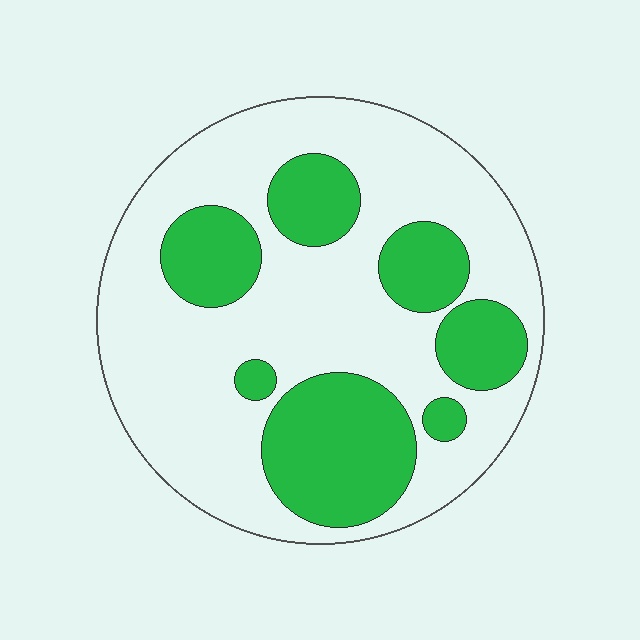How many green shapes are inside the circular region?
7.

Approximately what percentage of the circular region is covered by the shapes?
Approximately 30%.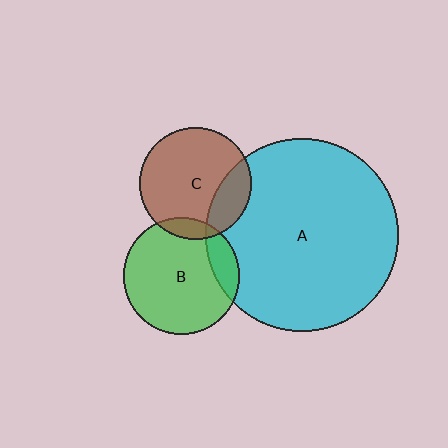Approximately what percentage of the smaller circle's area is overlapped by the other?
Approximately 15%.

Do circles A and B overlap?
Yes.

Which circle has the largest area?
Circle A (cyan).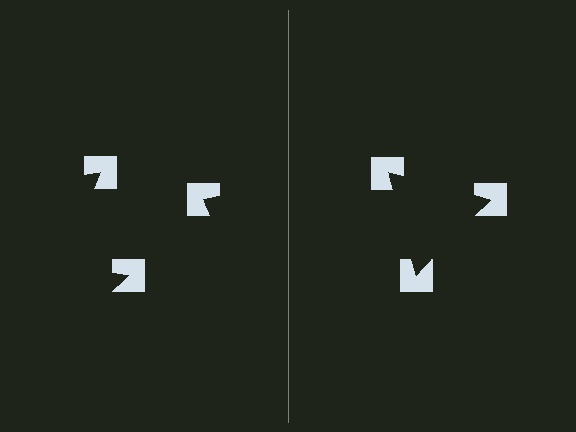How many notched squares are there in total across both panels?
6 — 3 on each side.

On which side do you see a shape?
An illusory triangle appears on the right side. On the left side the wedge cuts are rotated, so no coherent shape forms.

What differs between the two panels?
The notched squares are positioned identically on both sides; only the wedge orientations differ. On the right they align to a triangle; on the left they are misaligned.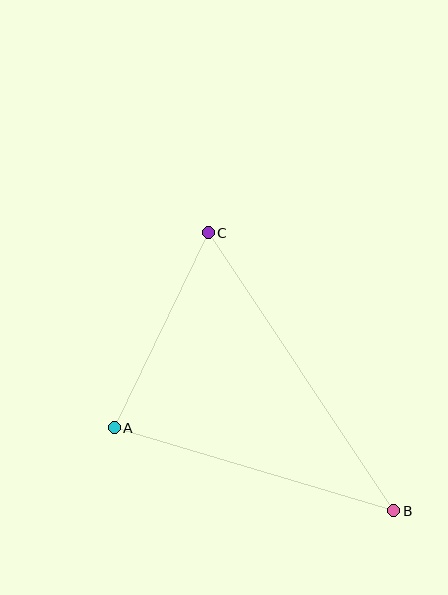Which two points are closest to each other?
Points A and C are closest to each other.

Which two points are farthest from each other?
Points B and C are farthest from each other.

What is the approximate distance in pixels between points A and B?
The distance between A and B is approximately 292 pixels.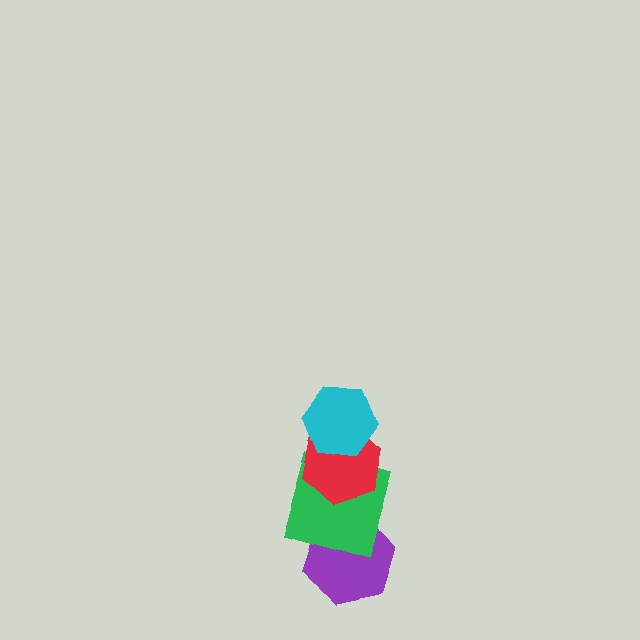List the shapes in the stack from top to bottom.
From top to bottom: the cyan hexagon, the red hexagon, the green square, the purple hexagon.